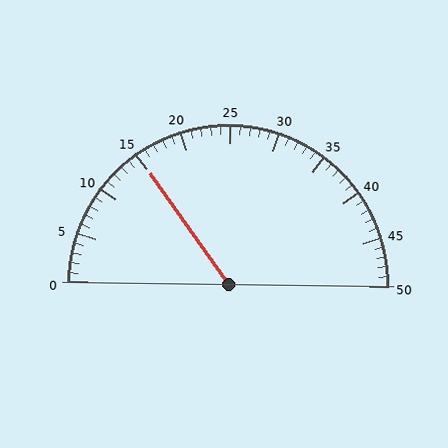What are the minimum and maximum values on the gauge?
The gauge ranges from 0 to 50.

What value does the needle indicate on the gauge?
The needle indicates approximately 15.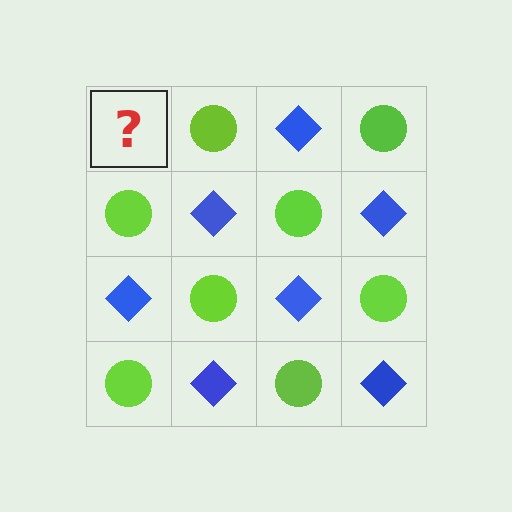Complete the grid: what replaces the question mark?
The question mark should be replaced with a blue diamond.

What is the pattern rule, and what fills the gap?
The rule is that it alternates blue diamond and lime circle in a checkerboard pattern. The gap should be filled with a blue diamond.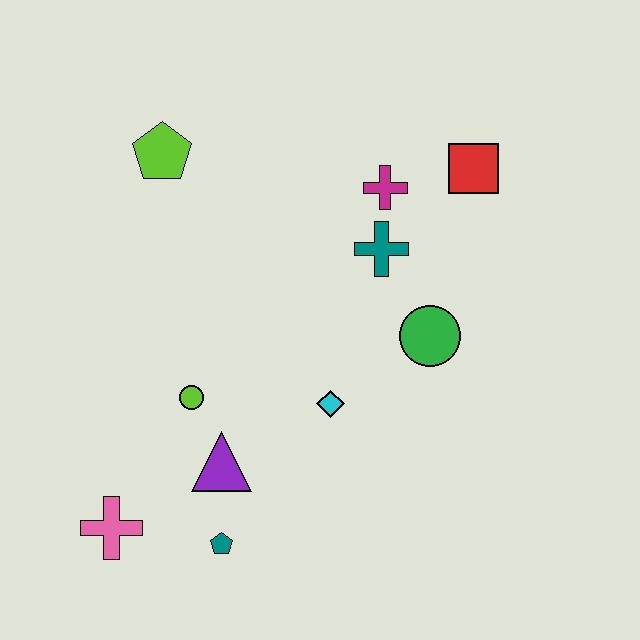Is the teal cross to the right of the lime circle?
Yes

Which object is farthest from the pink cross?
The red square is farthest from the pink cross.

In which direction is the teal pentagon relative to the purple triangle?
The teal pentagon is below the purple triangle.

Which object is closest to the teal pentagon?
The purple triangle is closest to the teal pentagon.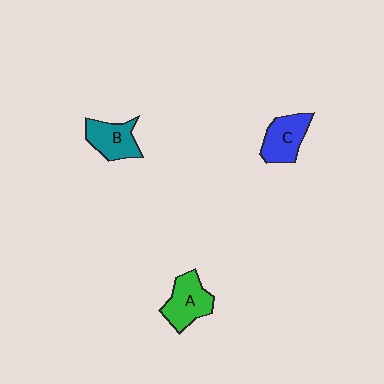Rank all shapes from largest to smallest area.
From largest to smallest: A (green), C (blue), B (teal).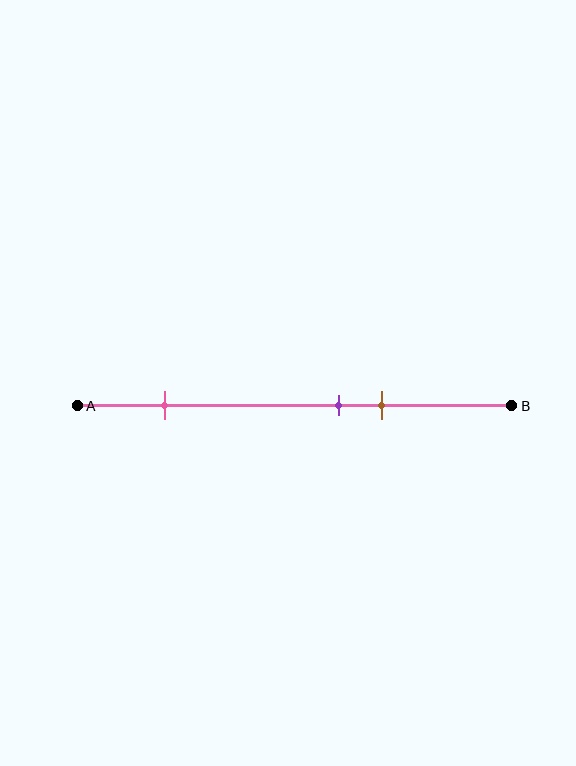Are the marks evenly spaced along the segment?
No, the marks are not evenly spaced.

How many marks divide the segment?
There are 3 marks dividing the segment.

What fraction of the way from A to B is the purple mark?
The purple mark is approximately 60% (0.6) of the way from A to B.